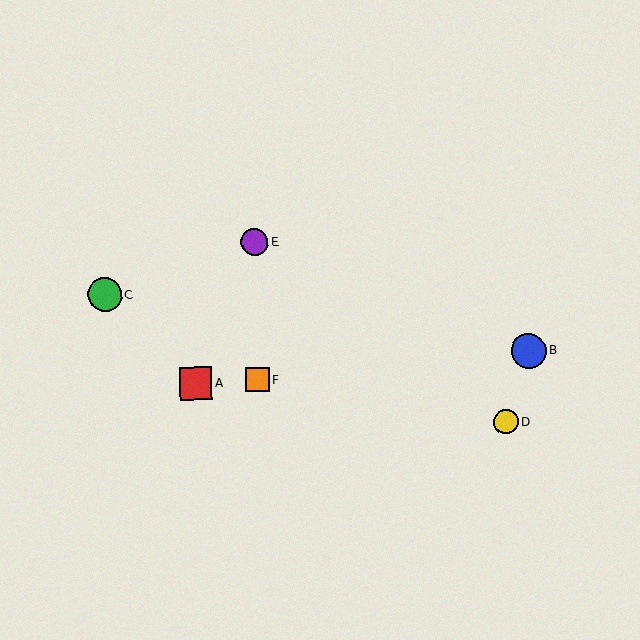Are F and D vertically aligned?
No, F is at x≈257 and D is at x≈506.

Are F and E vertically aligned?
Yes, both are at x≈257.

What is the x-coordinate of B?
Object B is at x≈528.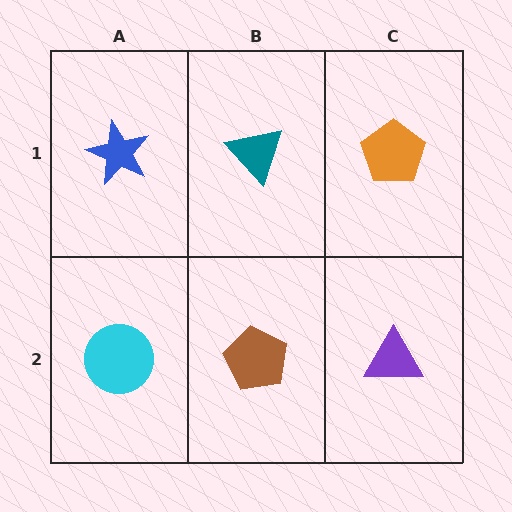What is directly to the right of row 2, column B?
A purple triangle.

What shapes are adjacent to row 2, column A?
A blue star (row 1, column A), a brown pentagon (row 2, column B).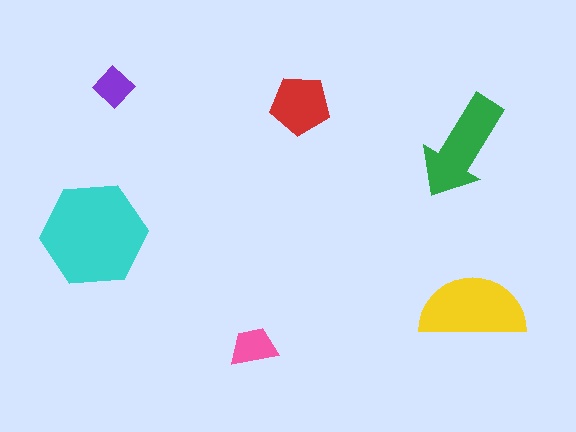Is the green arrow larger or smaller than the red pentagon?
Larger.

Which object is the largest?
The cyan hexagon.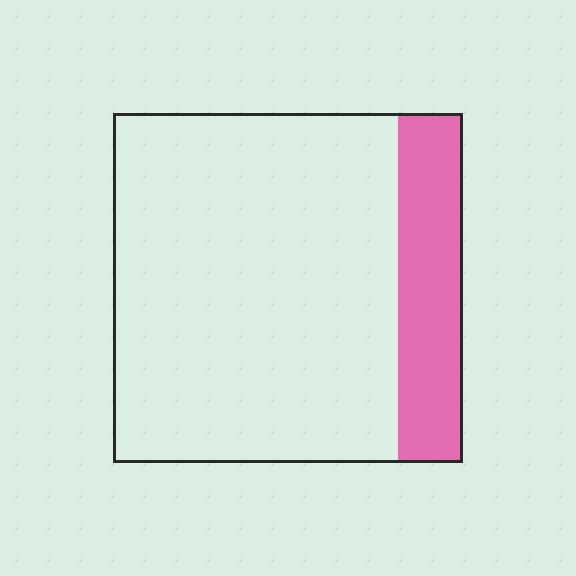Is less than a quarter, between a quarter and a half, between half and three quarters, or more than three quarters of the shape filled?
Less than a quarter.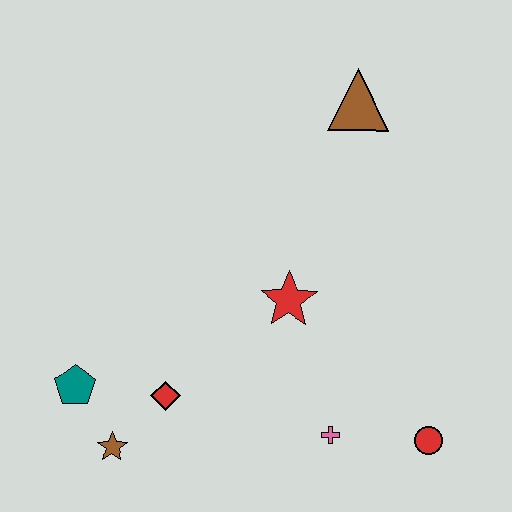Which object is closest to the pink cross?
The red circle is closest to the pink cross.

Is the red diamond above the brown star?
Yes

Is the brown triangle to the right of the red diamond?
Yes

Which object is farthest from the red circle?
The teal pentagon is farthest from the red circle.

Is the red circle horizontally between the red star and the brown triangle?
No